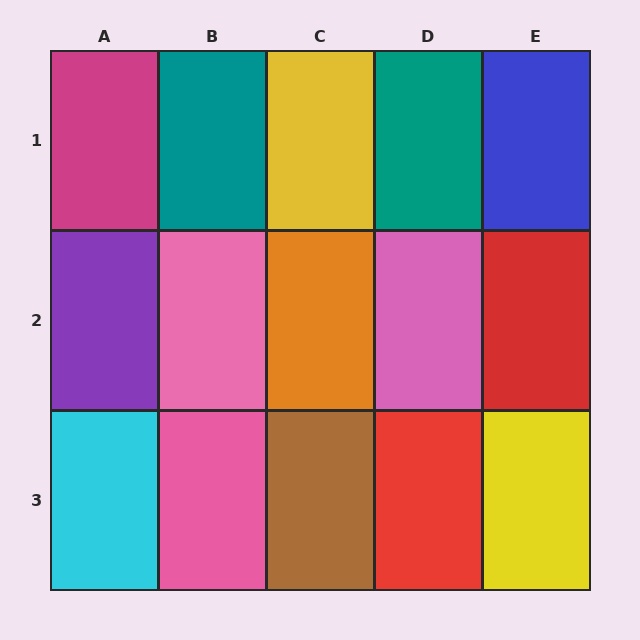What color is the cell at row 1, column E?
Blue.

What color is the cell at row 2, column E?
Red.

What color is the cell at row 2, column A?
Purple.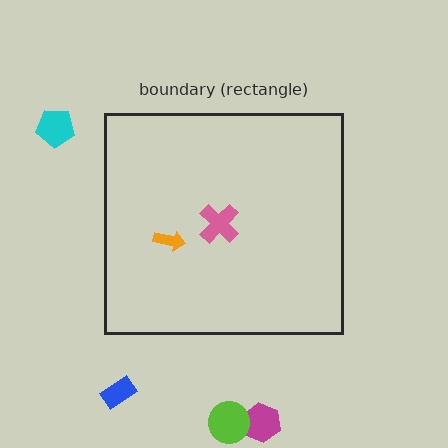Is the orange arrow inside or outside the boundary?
Inside.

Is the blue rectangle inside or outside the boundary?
Outside.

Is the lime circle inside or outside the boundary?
Outside.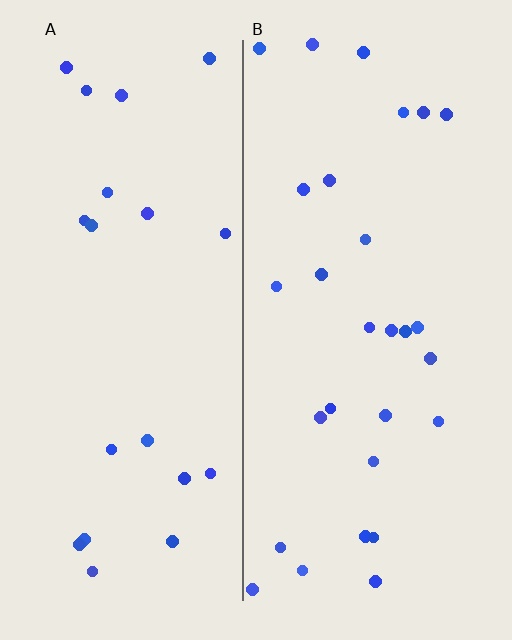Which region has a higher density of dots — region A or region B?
B (the right).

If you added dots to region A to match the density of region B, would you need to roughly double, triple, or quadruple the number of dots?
Approximately double.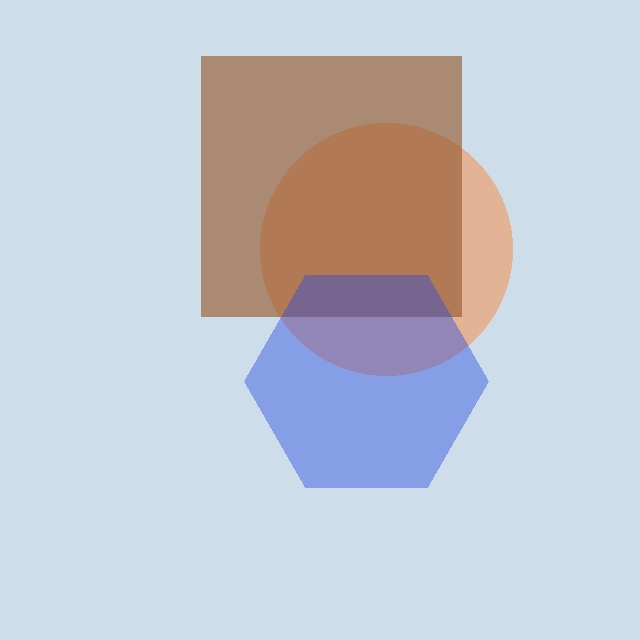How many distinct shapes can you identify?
There are 3 distinct shapes: an orange circle, a brown square, a blue hexagon.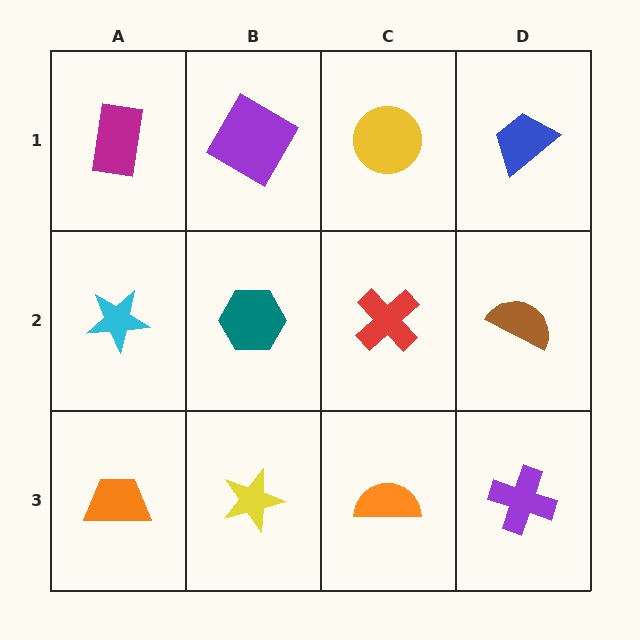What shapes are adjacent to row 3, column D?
A brown semicircle (row 2, column D), an orange semicircle (row 3, column C).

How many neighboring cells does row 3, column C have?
3.